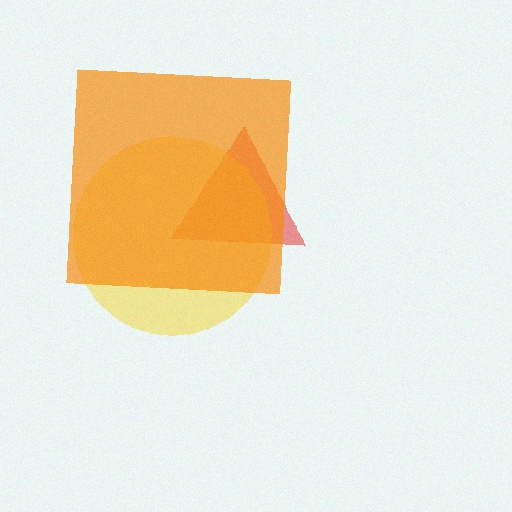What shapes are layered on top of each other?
The layered shapes are: a red triangle, a yellow circle, an orange square.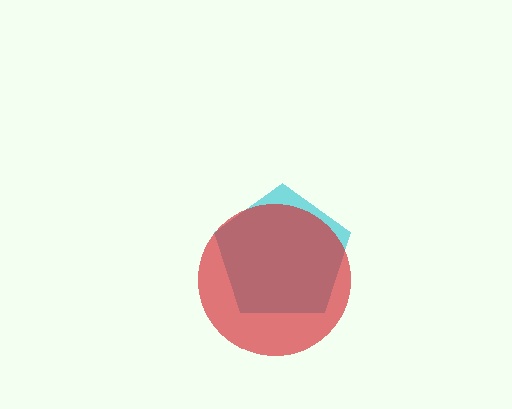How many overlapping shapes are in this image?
There are 2 overlapping shapes in the image.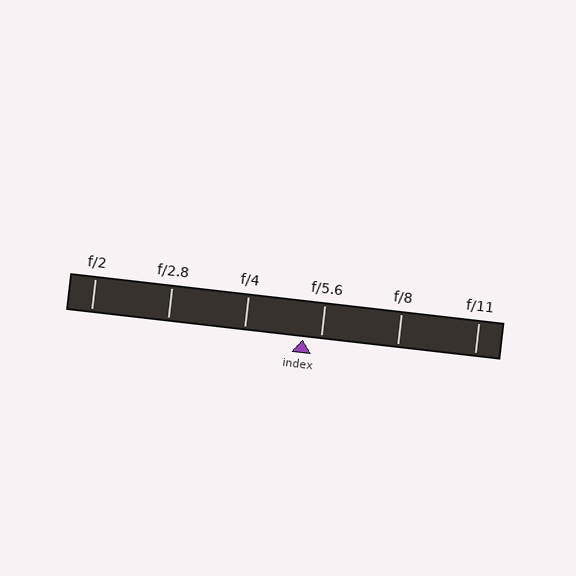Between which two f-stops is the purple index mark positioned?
The index mark is between f/4 and f/5.6.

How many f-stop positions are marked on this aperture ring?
There are 6 f-stop positions marked.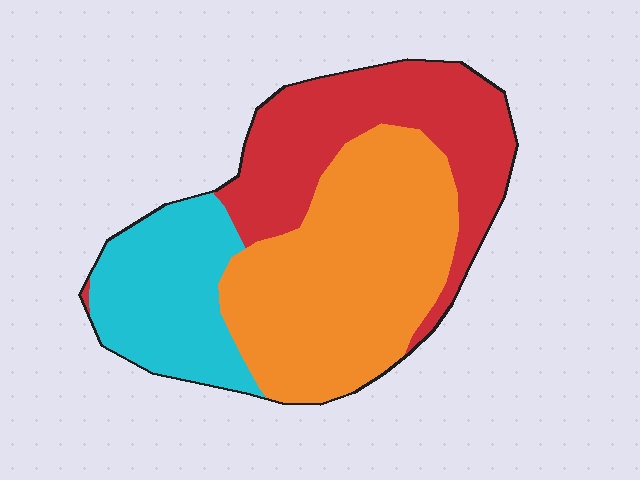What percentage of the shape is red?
Red covers about 35% of the shape.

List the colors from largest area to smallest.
From largest to smallest: orange, red, cyan.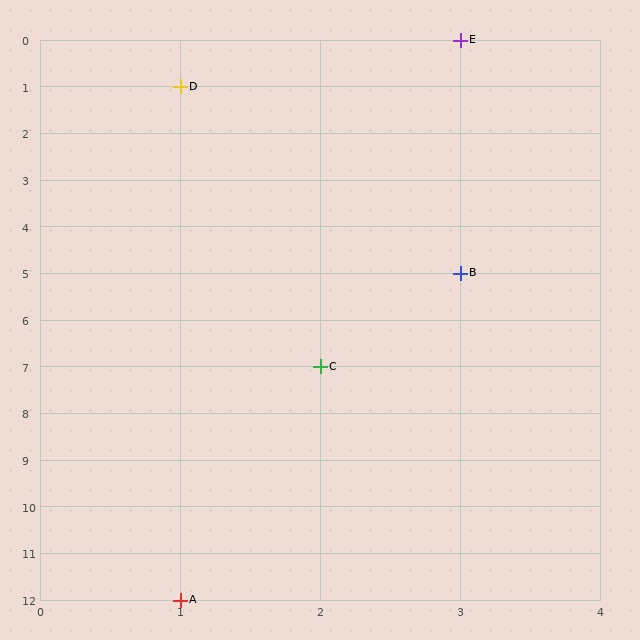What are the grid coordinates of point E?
Point E is at grid coordinates (3, 0).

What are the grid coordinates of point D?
Point D is at grid coordinates (1, 1).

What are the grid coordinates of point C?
Point C is at grid coordinates (2, 7).